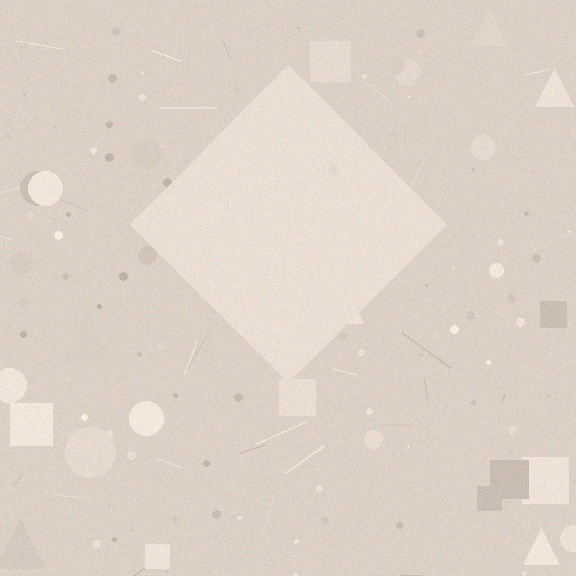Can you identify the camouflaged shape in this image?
The camouflaged shape is a diamond.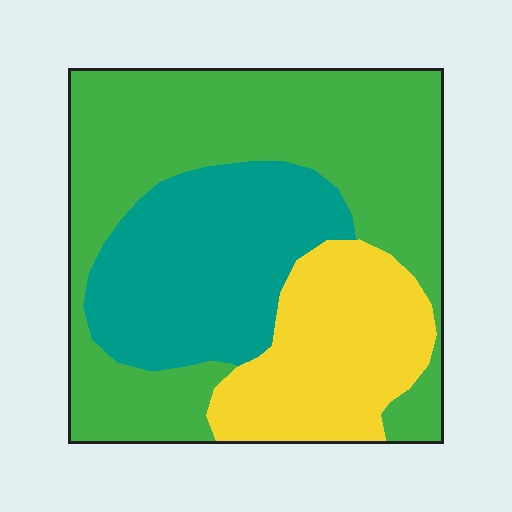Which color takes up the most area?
Green, at roughly 50%.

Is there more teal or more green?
Green.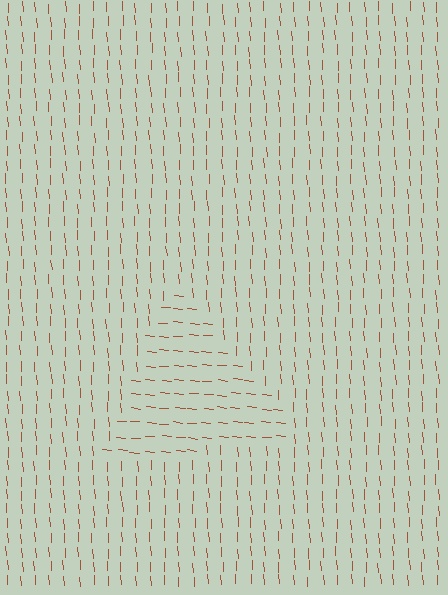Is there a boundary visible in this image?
Yes, there is a texture boundary formed by a change in line orientation.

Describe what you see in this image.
The image is filled with small brown line segments. A triangle region in the image has lines oriented differently from the surrounding lines, creating a visible texture boundary.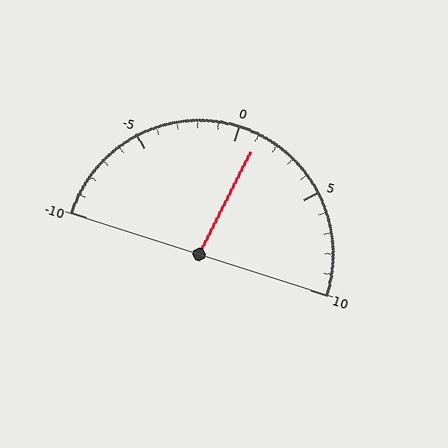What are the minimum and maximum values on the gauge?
The gauge ranges from -10 to 10.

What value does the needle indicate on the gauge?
The needle indicates approximately 1.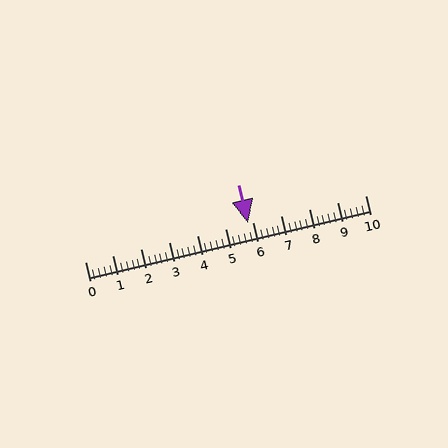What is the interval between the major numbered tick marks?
The major tick marks are spaced 1 units apart.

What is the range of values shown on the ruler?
The ruler shows values from 0 to 10.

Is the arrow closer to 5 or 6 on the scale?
The arrow is closer to 6.